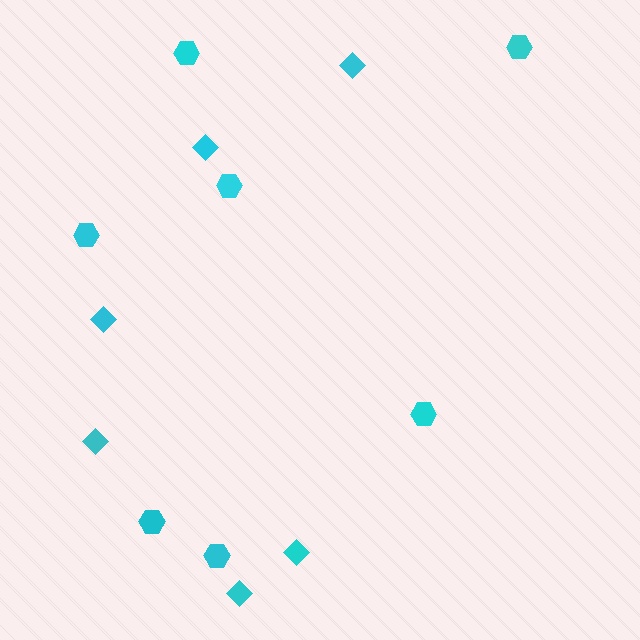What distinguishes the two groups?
There are 2 groups: one group of diamonds (6) and one group of hexagons (7).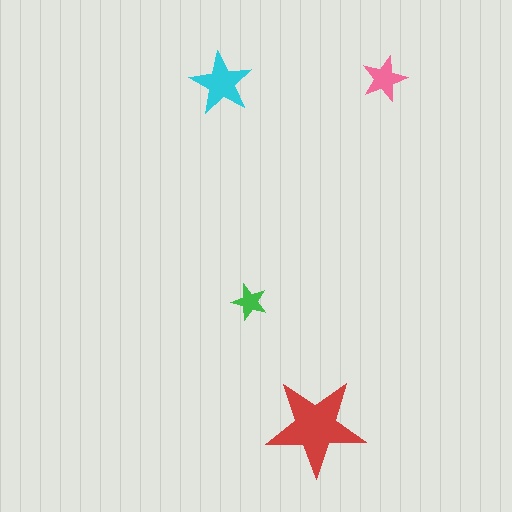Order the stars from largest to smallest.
the red one, the cyan one, the pink one, the green one.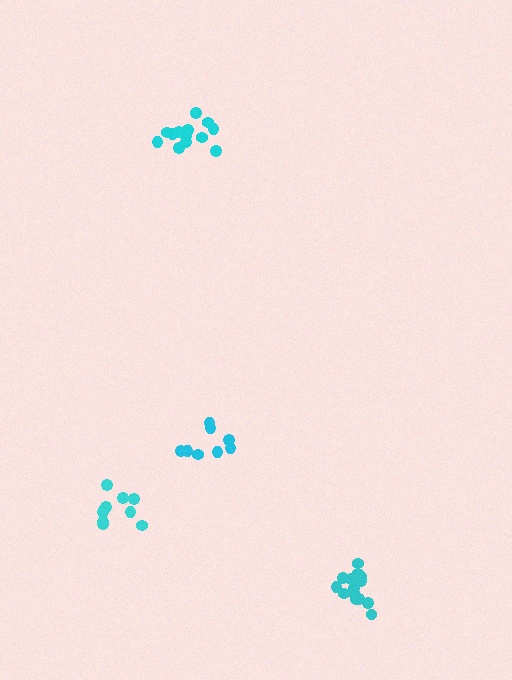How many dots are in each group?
Group 1: 13 dots, Group 2: 8 dots, Group 3: 14 dots, Group 4: 10 dots (45 total).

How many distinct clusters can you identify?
There are 4 distinct clusters.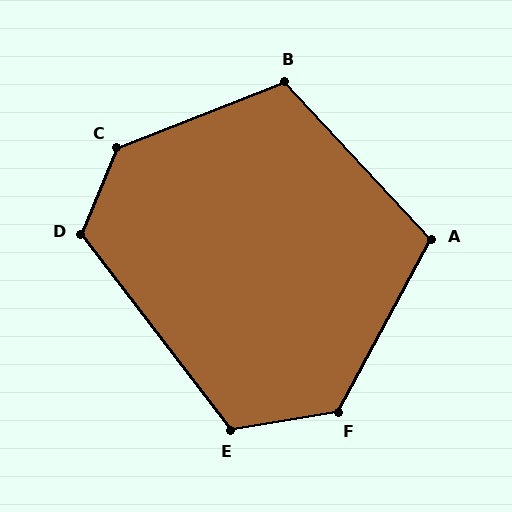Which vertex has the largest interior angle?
C, at approximately 134 degrees.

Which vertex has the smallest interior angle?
A, at approximately 109 degrees.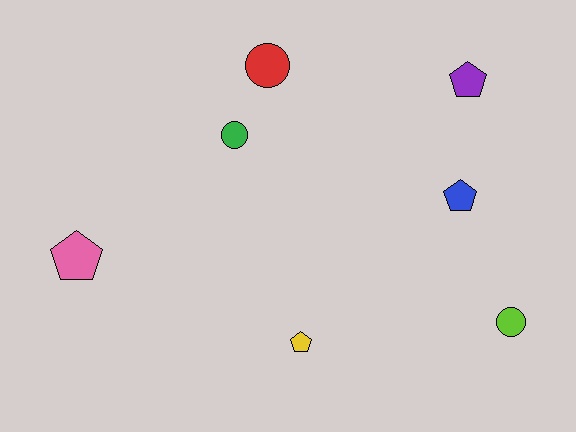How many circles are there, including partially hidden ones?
There are 3 circles.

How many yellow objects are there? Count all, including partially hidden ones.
There is 1 yellow object.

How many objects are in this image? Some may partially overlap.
There are 7 objects.